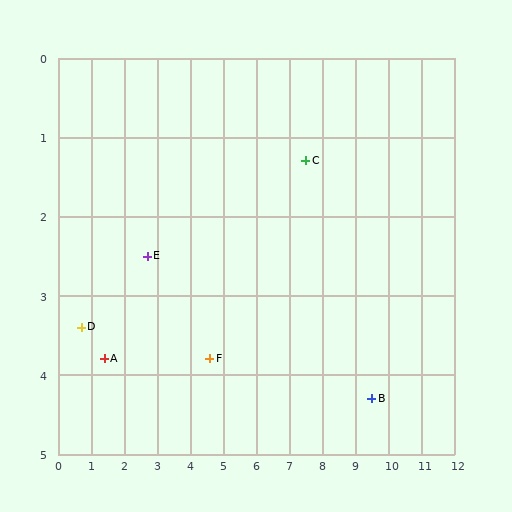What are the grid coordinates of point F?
Point F is at approximately (4.6, 3.8).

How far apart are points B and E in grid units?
Points B and E are about 7.0 grid units apart.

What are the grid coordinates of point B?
Point B is at approximately (9.5, 4.3).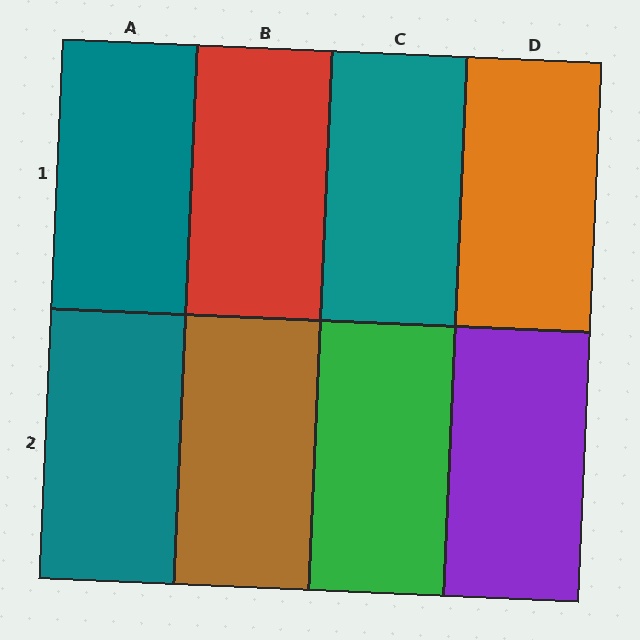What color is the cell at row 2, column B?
Brown.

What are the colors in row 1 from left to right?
Teal, red, teal, orange.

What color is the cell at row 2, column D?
Purple.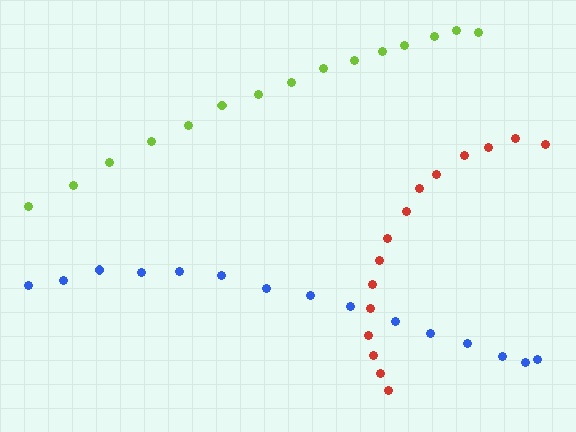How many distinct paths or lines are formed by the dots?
There are 3 distinct paths.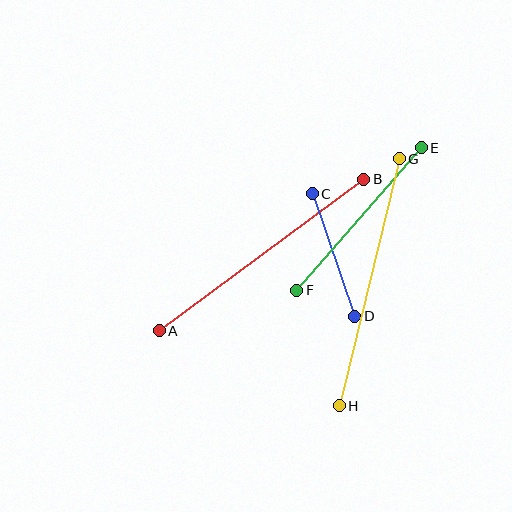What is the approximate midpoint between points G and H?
The midpoint is at approximately (369, 282) pixels.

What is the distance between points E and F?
The distance is approximately 189 pixels.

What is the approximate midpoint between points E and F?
The midpoint is at approximately (359, 219) pixels.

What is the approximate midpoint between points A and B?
The midpoint is at approximately (261, 255) pixels.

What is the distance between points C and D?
The distance is approximately 129 pixels.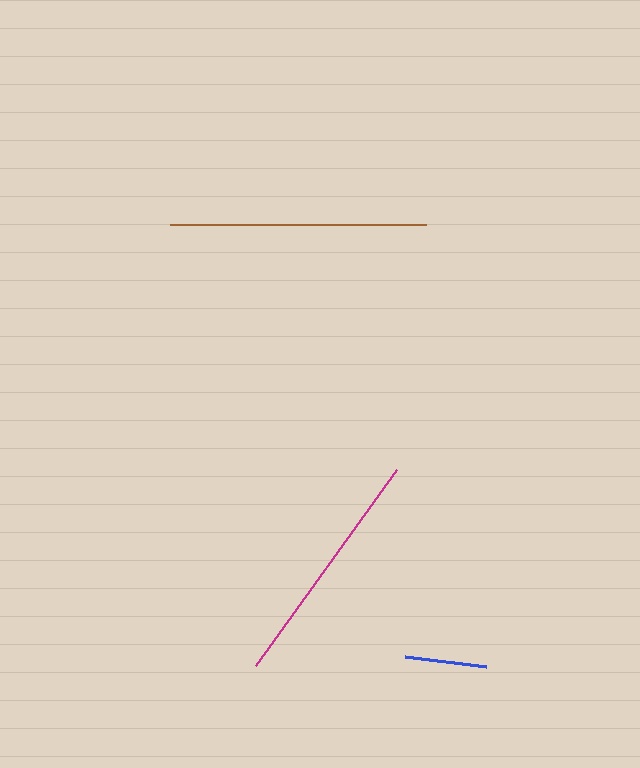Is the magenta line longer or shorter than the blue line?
The magenta line is longer than the blue line.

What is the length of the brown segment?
The brown segment is approximately 256 pixels long.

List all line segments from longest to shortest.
From longest to shortest: brown, magenta, blue.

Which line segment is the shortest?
The blue line is the shortest at approximately 82 pixels.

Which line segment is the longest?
The brown line is the longest at approximately 256 pixels.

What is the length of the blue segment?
The blue segment is approximately 82 pixels long.